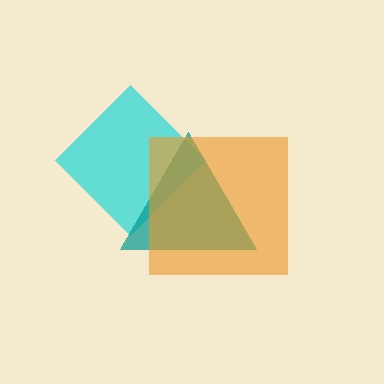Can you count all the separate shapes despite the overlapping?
Yes, there are 3 separate shapes.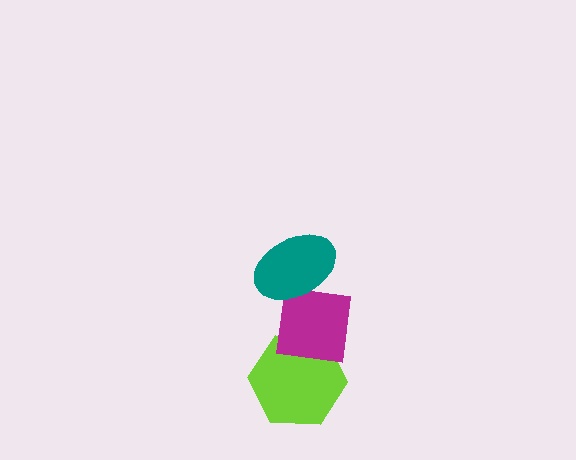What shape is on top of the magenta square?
The teal ellipse is on top of the magenta square.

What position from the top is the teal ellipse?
The teal ellipse is 1st from the top.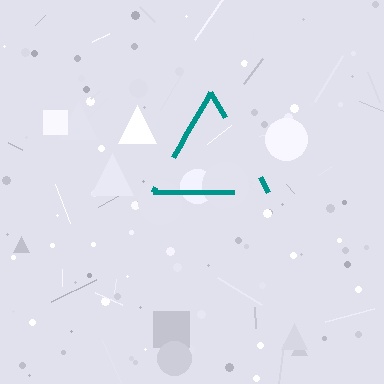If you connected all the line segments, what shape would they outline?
They would outline a triangle.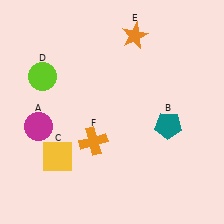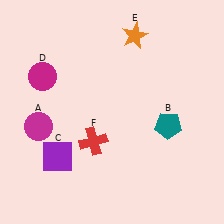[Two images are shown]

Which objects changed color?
C changed from yellow to purple. D changed from lime to magenta. F changed from orange to red.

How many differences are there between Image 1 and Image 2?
There are 3 differences between the two images.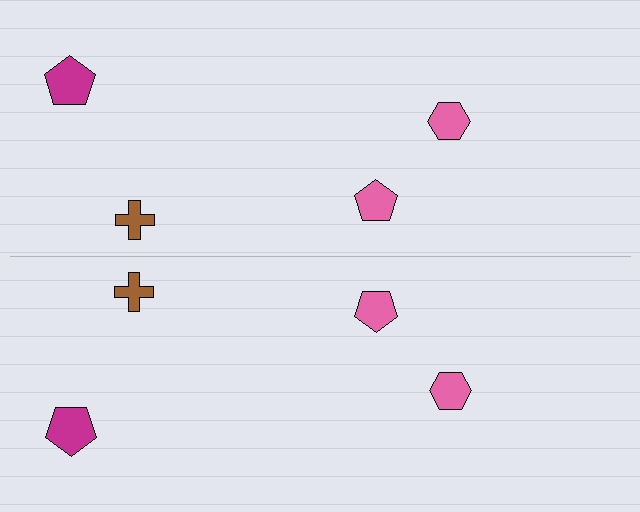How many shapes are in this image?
There are 8 shapes in this image.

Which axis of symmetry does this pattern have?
The pattern has a horizontal axis of symmetry running through the center of the image.